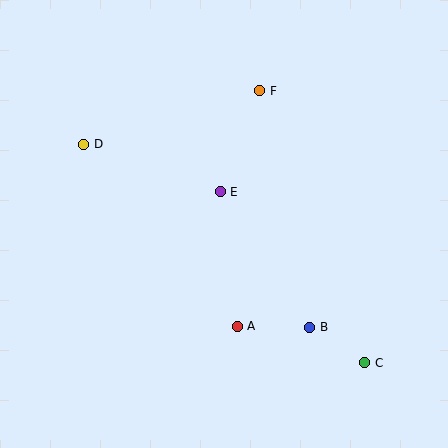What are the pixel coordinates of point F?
Point F is at (260, 91).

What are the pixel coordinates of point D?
Point D is at (84, 144).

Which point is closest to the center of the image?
Point E at (220, 192) is closest to the center.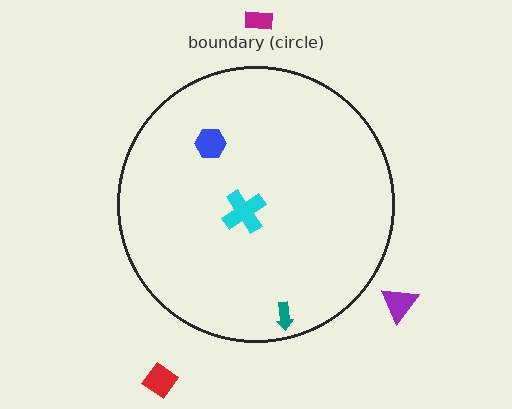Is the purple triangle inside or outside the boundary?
Outside.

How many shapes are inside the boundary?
3 inside, 3 outside.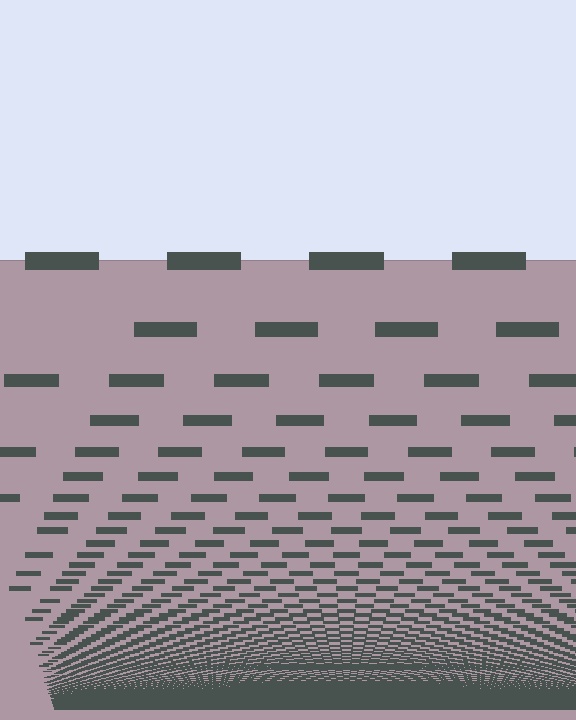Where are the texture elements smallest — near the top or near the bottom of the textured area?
Near the bottom.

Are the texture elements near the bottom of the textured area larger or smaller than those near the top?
Smaller. The gradient is inverted — elements near the bottom are smaller and denser.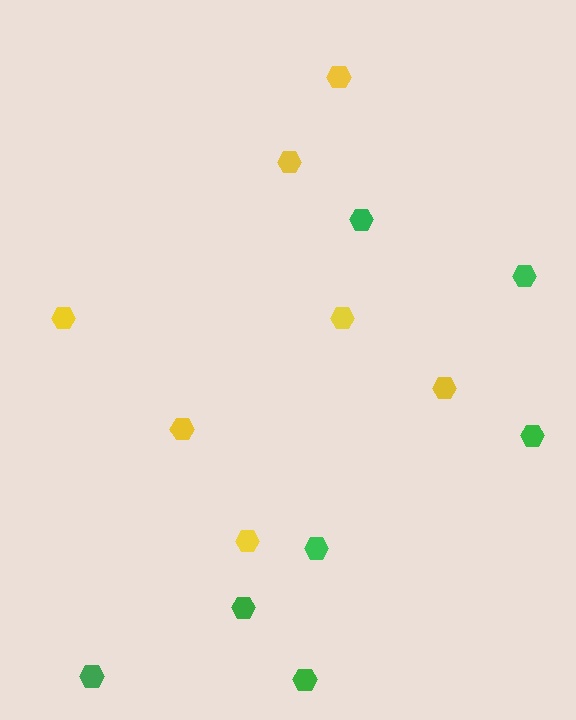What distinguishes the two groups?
There are 2 groups: one group of green hexagons (7) and one group of yellow hexagons (7).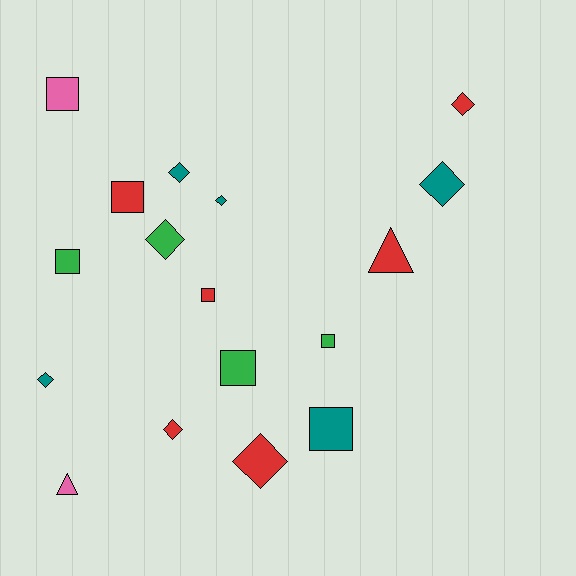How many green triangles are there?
There are no green triangles.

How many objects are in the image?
There are 17 objects.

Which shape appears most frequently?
Diamond, with 8 objects.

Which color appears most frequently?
Red, with 6 objects.